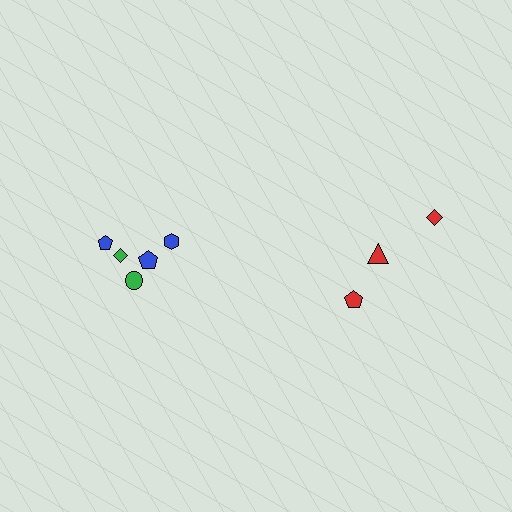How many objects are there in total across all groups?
There are 8 objects.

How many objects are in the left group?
There are 5 objects.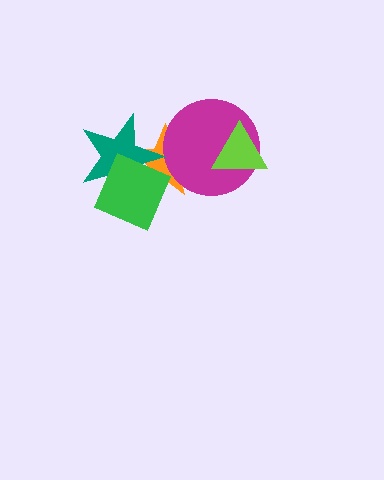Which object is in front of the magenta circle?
The lime triangle is in front of the magenta circle.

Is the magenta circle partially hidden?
Yes, it is partially covered by another shape.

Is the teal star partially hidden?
Yes, it is partially covered by another shape.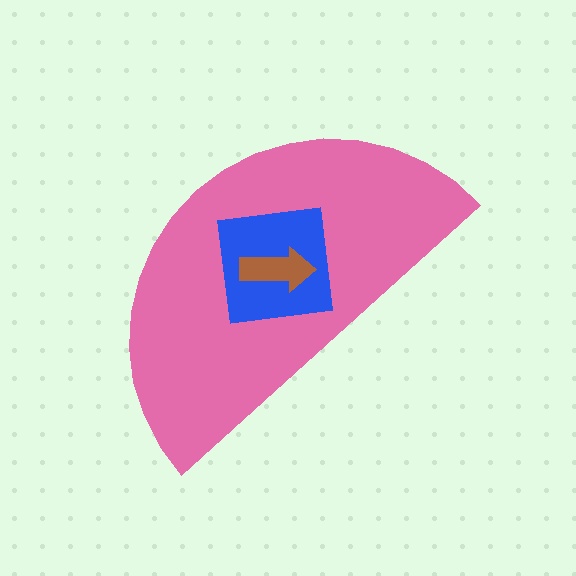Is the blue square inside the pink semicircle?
Yes.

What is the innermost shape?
The brown arrow.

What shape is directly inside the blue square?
The brown arrow.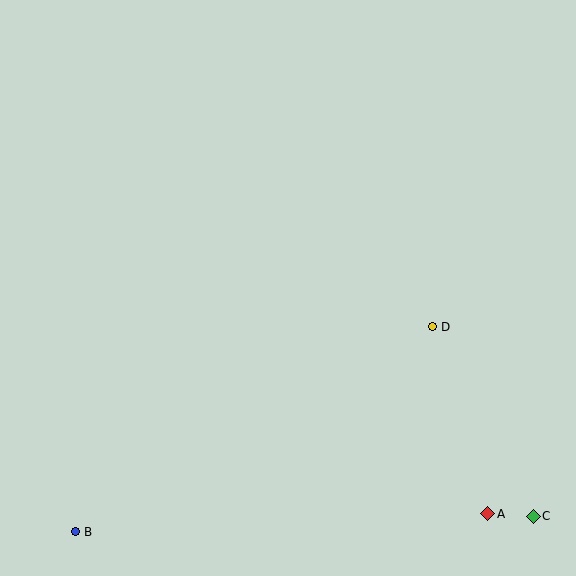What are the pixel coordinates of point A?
Point A is at (488, 514).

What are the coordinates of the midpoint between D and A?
The midpoint between D and A is at (460, 420).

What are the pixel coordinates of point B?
Point B is at (75, 532).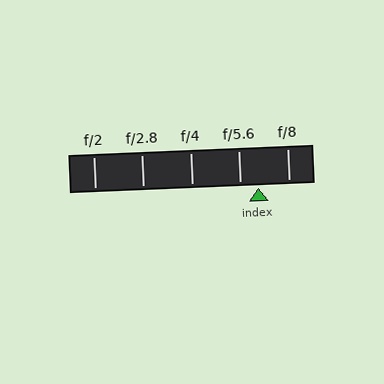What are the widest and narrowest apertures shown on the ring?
The widest aperture shown is f/2 and the narrowest is f/8.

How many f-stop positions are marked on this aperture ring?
There are 5 f-stop positions marked.